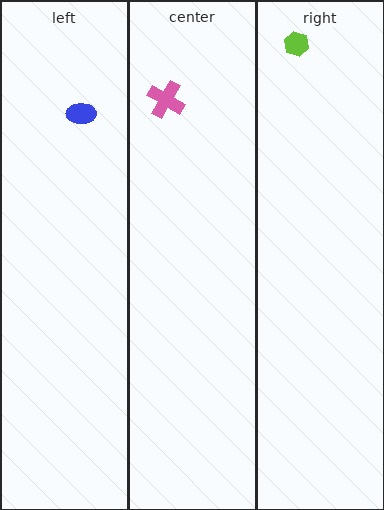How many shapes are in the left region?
1.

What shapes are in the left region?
The blue ellipse.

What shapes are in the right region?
The lime hexagon.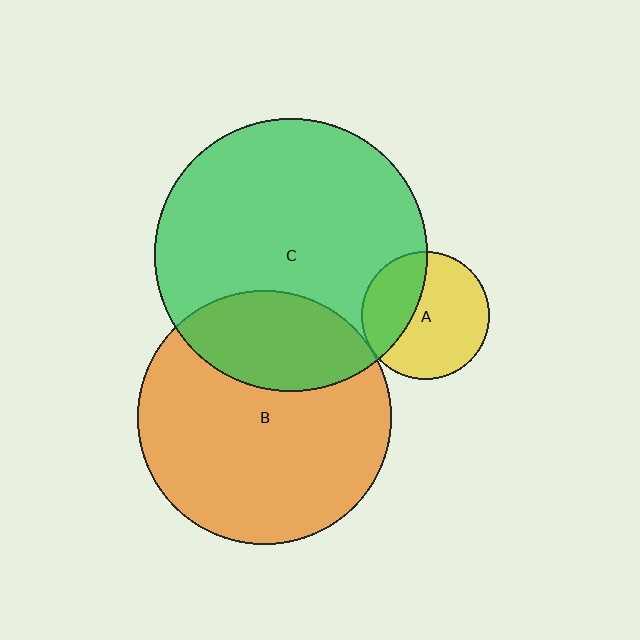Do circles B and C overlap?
Yes.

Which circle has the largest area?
Circle C (green).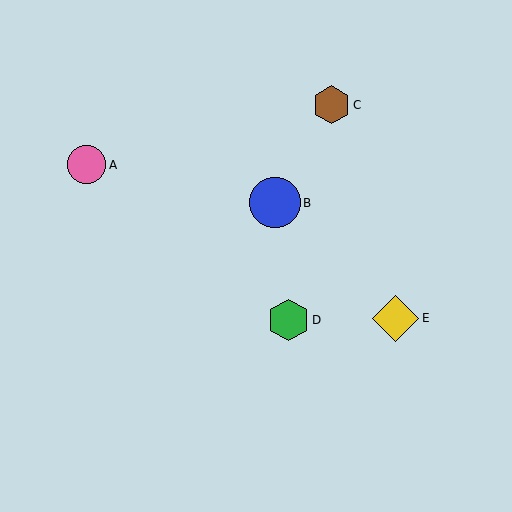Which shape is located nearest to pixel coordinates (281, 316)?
The green hexagon (labeled D) at (288, 320) is nearest to that location.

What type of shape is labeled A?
Shape A is a pink circle.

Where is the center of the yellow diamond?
The center of the yellow diamond is at (396, 318).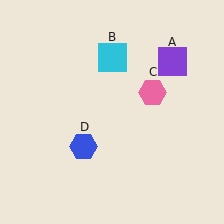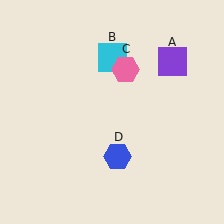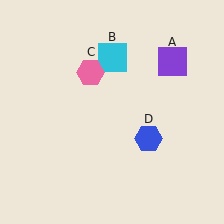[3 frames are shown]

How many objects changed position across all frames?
2 objects changed position: pink hexagon (object C), blue hexagon (object D).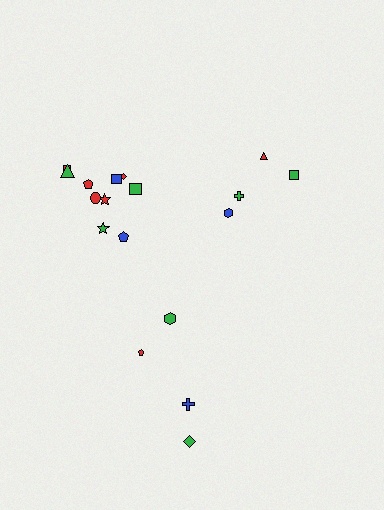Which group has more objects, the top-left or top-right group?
The top-left group.